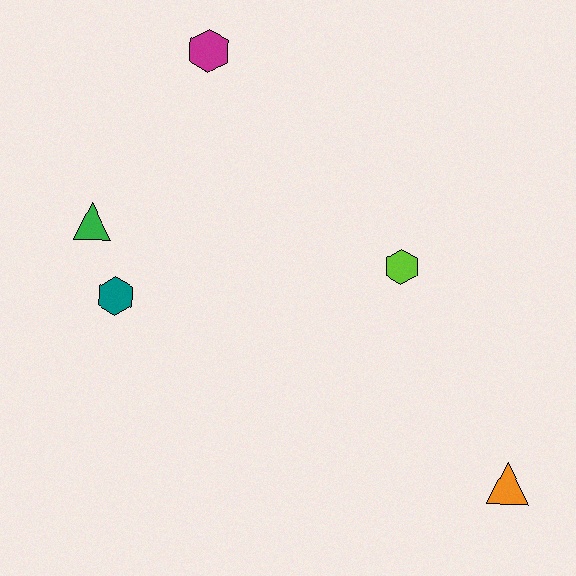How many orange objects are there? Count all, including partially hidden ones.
There is 1 orange object.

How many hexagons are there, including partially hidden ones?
There are 3 hexagons.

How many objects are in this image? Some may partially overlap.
There are 5 objects.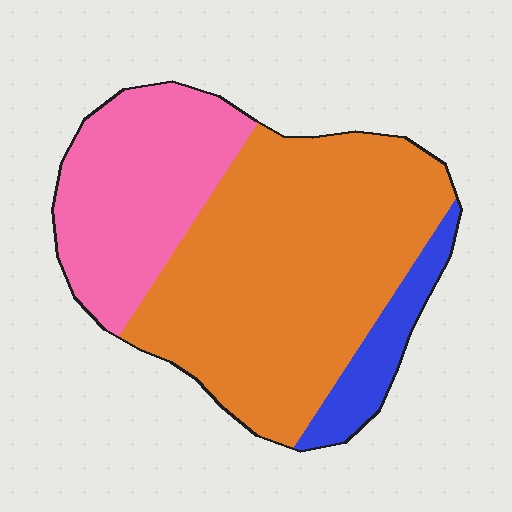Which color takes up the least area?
Blue, at roughly 10%.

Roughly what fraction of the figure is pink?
Pink covers roughly 30% of the figure.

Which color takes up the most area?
Orange, at roughly 60%.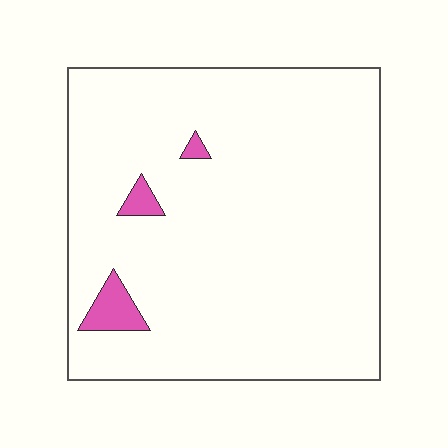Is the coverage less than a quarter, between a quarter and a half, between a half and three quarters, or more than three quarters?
Less than a quarter.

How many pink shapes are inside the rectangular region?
3.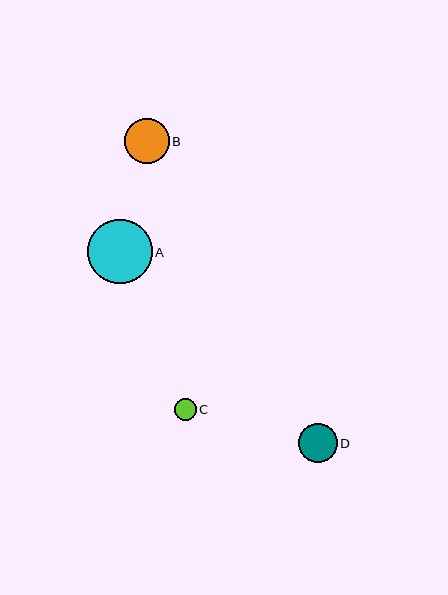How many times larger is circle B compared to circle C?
Circle B is approximately 2.1 times the size of circle C.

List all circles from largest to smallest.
From largest to smallest: A, B, D, C.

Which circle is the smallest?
Circle C is the smallest with a size of approximately 21 pixels.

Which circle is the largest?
Circle A is the largest with a size of approximately 64 pixels.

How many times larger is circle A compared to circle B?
Circle A is approximately 1.4 times the size of circle B.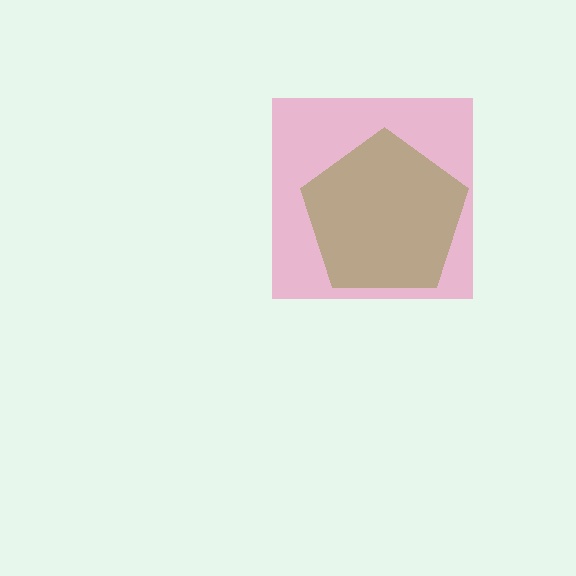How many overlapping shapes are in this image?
There are 2 overlapping shapes in the image.